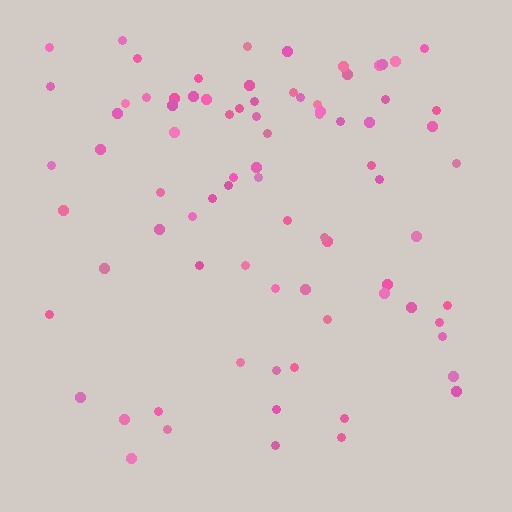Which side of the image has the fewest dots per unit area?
The bottom.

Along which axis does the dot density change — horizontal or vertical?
Vertical.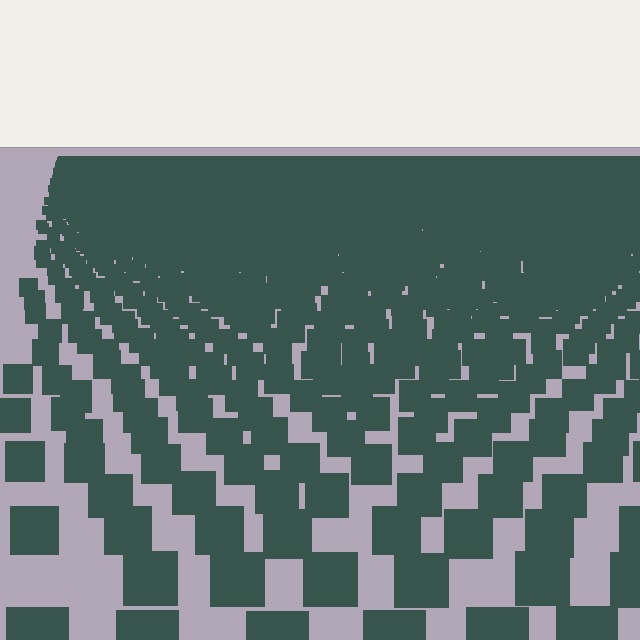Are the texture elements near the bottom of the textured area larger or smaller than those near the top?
Larger. Near the bottom, elements are closer to the viewer and appear at a bigger on-screen size.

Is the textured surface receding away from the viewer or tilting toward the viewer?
The surface is receding away from the viewer. Texture elements get smaller and denser toward the top.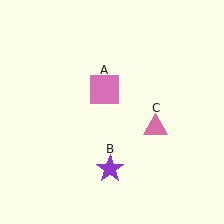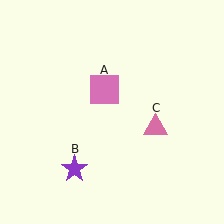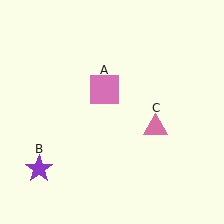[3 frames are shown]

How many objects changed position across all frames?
1 object changed position: purple star (object B).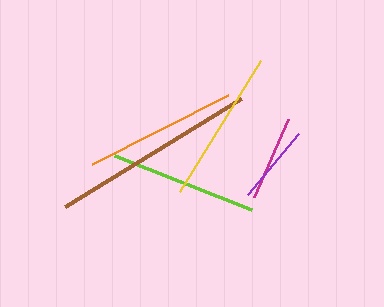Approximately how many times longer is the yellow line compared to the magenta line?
The yellow line is approximately 1.8 times the length of the magenta line.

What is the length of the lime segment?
The lime segment is approximately 147 pixels long.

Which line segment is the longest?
The brown line is the longest at approximately 206 pixels.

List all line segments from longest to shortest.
From longest to shortest: brown, yellow, orange, lime, magenta, purple.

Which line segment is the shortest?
The purple line is the shortest at approximately 80 pixels.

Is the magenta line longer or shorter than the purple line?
The magenta line is longer than the purple line.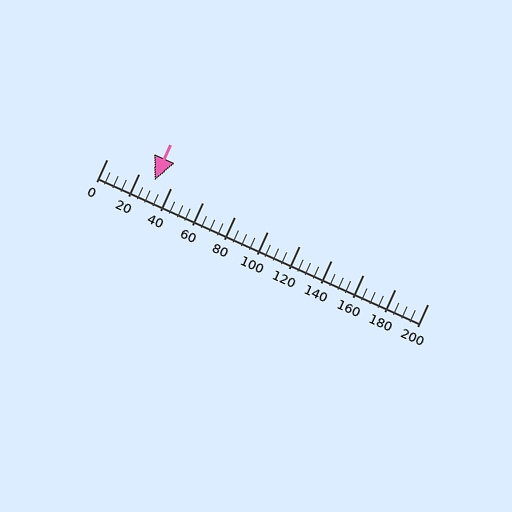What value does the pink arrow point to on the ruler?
The pink arrow points to approximately 30.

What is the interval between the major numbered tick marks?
The major tick marks are spaced 20 units apart.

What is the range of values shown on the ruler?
The ruler shows values from 0 to 200.